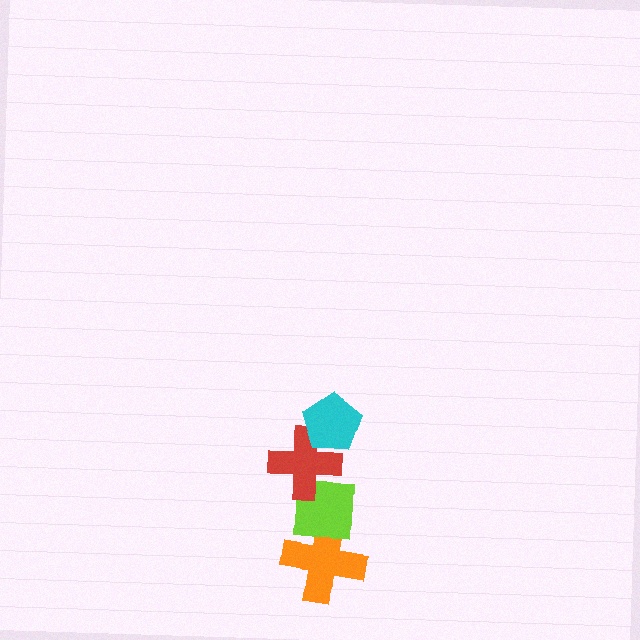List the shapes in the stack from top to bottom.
From top to bottom: the cyan pentagon, the red cross, the lime square, the orange cross.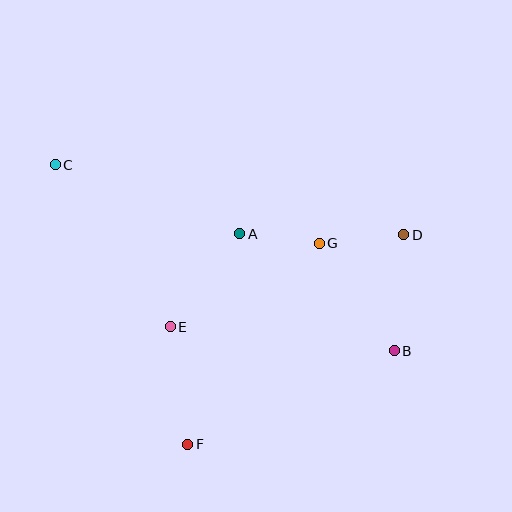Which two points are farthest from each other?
Points B and C are farthest from each other.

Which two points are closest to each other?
Points A and G are closest to each other.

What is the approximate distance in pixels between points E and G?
The distance between E and G is approximately 171 pixels.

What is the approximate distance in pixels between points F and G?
The distance between F and G is approximately 241 pixels.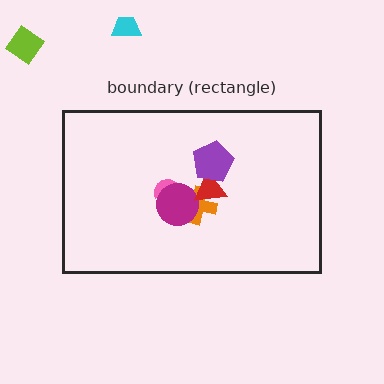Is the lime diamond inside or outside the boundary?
Outside.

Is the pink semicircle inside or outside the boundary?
Inside.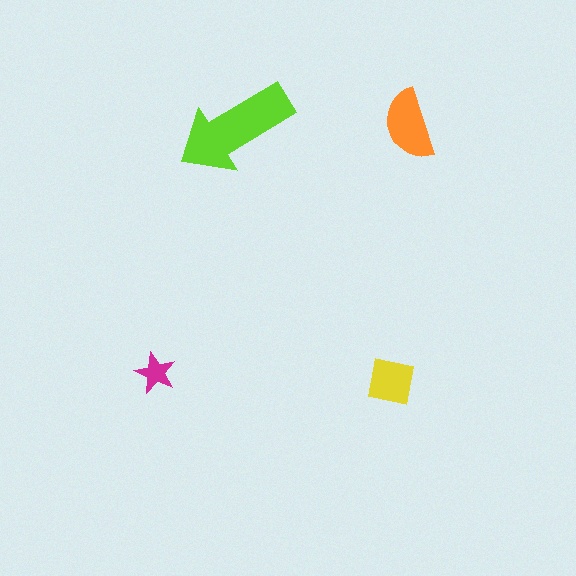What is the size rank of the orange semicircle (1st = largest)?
2nd.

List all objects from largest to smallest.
The lime arrow, the orange semicircle, the yellow square, the magenta star.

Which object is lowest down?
The yellow square is bottommost.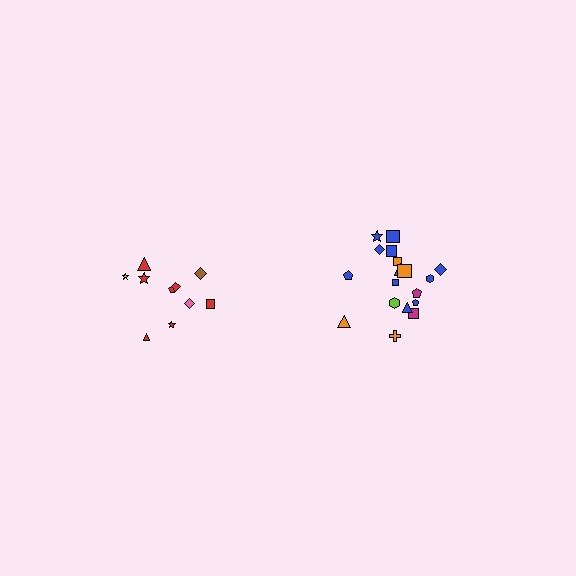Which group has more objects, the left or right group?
The right group.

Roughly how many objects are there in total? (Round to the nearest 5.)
Roughly 30 objects in total.